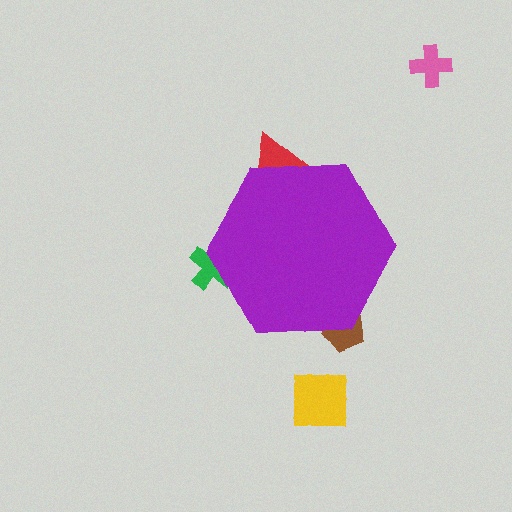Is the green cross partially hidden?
Yes, the green cross is partially hidden behind the purple hexagon.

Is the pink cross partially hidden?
No, the pink cross is fully visible.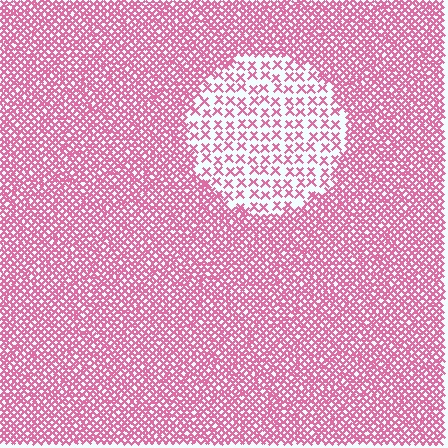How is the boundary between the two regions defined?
The boundary is defined by a change in element density (approximately 2.9x ratio). All elements are the same color, size, and shape.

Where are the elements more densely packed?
The elements are more densely packed outside the circle boundary.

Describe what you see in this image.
The image contains small pink elements arranged at two different densities. A circle-shaped region is visible where the elements are less densely packed than the surrounding area.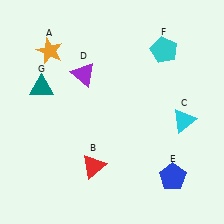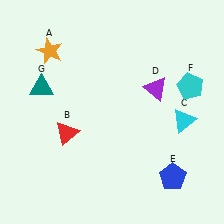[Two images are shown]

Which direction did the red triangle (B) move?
The red triangle (B) moved up.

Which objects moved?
The objects that moved are: the red triangle (B), the purple triangle (D), the cyan pentagon (F).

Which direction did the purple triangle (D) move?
The purple triangle (D) moved right.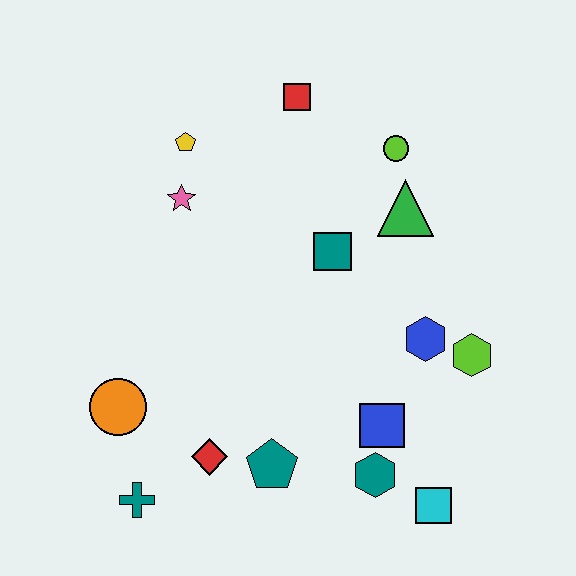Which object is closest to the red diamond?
The teal pentagon is closest to the red diamond.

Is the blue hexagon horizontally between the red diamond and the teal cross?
No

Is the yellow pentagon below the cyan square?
No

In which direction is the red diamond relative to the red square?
The red diamond is below the red square.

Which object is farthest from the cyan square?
The yellow pentagon is farthest from the cyan square.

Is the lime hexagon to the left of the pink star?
No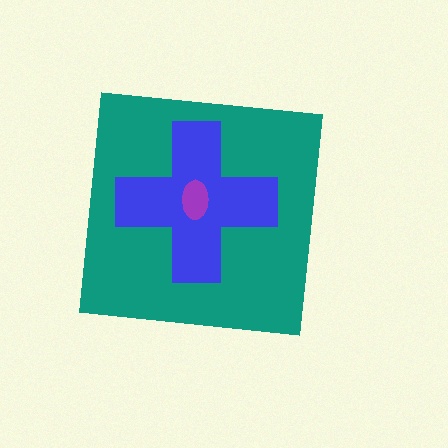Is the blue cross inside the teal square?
Yes.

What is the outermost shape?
The teal square.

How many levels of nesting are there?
3.